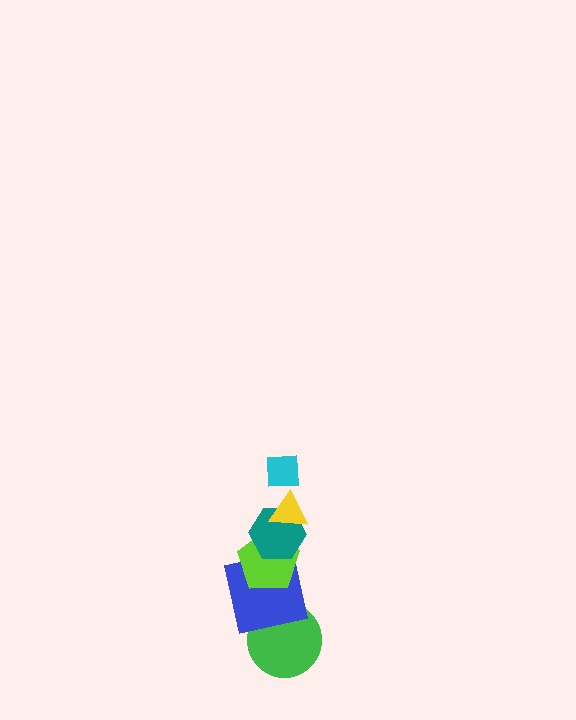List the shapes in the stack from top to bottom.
From top to bottom: the cyan square, the yellow triangle, the teal hexagon, the lime pentagon, the blue square, the green circle.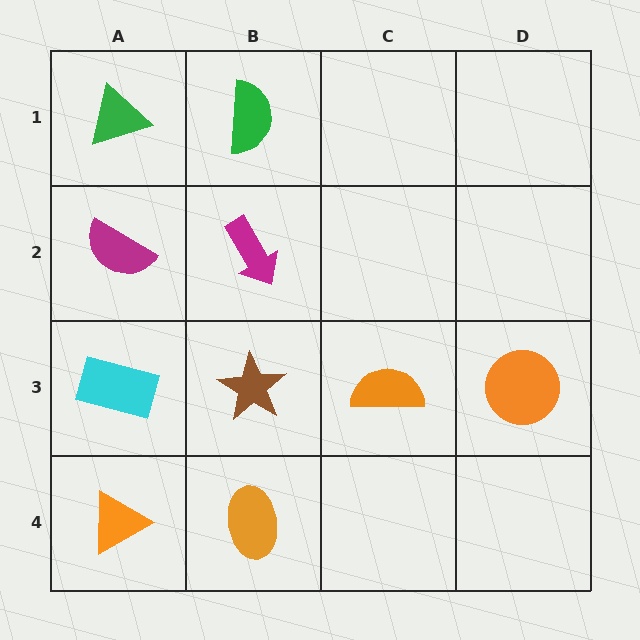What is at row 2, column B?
A magenta arrow.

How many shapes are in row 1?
2 shapes.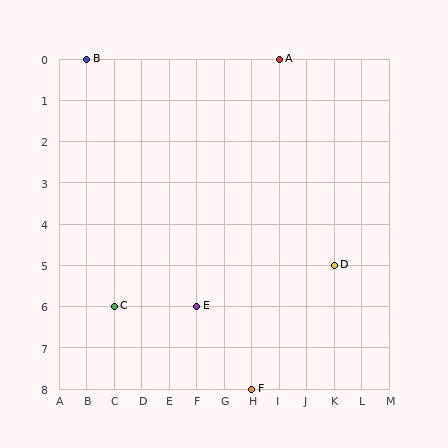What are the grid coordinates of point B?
Point B is at grid coordinates (B, 0).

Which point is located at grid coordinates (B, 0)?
Point B is at (B, 0).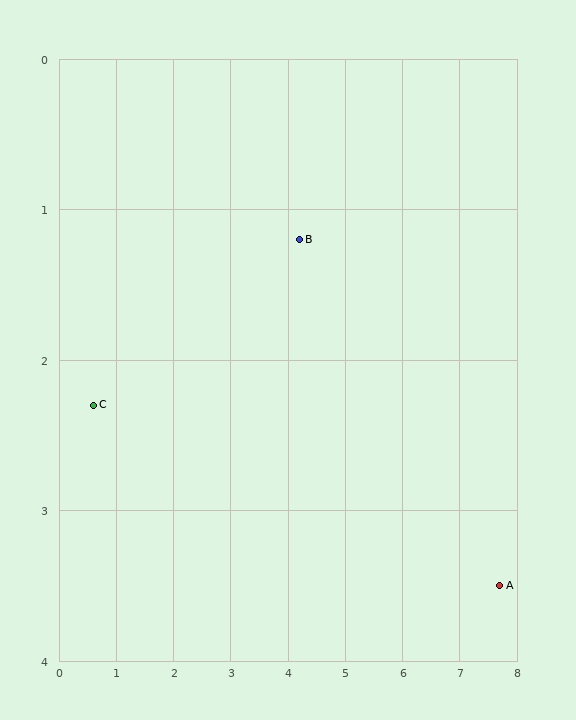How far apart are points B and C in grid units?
Points B and C are about 3.8 grid units apart.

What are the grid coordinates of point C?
Point C is at approximately (0.6, 2.3).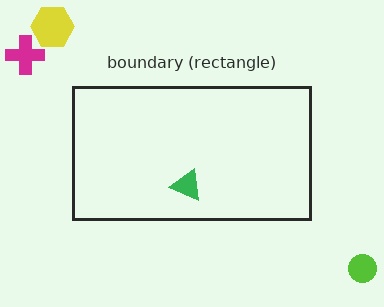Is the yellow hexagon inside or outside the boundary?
Outside.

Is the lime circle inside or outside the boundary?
Outside.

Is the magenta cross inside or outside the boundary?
Outside.